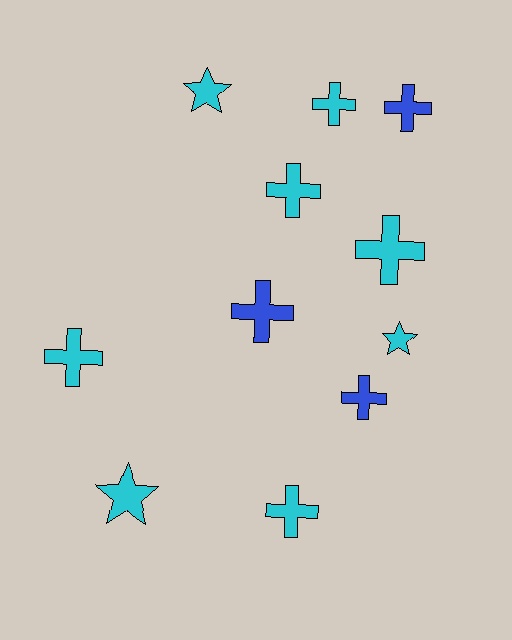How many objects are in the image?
There are 11 objects.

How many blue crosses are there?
There are 3 blue crosses.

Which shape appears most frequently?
Cross, with 8 objects.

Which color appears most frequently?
Cyan, with 8 objects.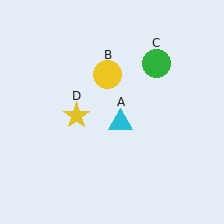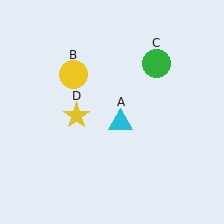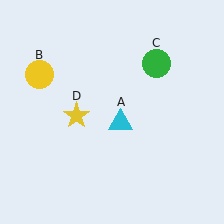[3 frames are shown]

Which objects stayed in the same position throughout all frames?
Cyan triangle (object A) and green circle (object C) and yellow star (object D) remained stationary.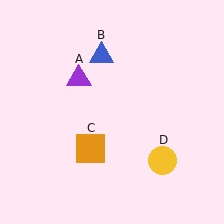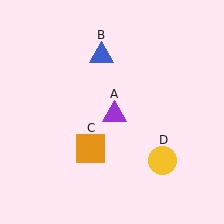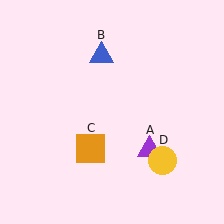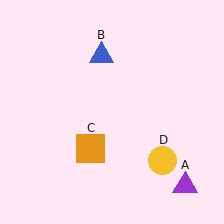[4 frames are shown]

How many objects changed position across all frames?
1 object changed position: purple triangle (object A).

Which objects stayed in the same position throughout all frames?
Blue triangle (object B) and orange square (object C) and yellow circle (object D) remained stationary.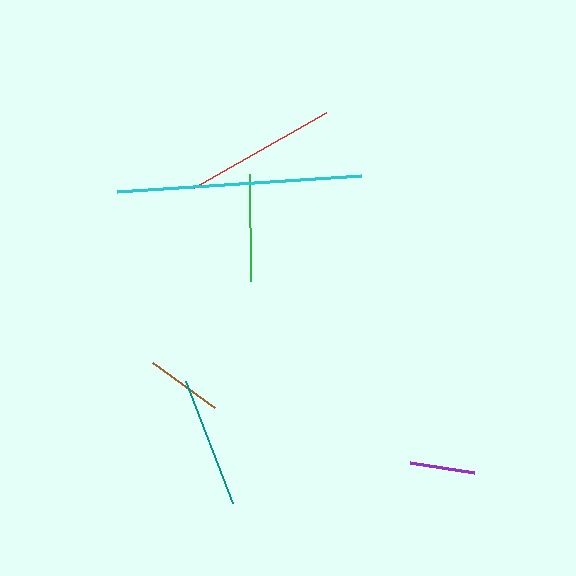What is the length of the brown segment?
The brown segment is approximately 77 pixels long.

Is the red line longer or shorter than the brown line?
The red line is longer than the brown line.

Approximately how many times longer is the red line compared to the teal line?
The red line is approximately 1.2 times the length of the teal line.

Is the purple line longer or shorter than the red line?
The red line is longer than the purple line.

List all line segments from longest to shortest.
From longest to shortest: cyan, red, teal, green, brown, purple.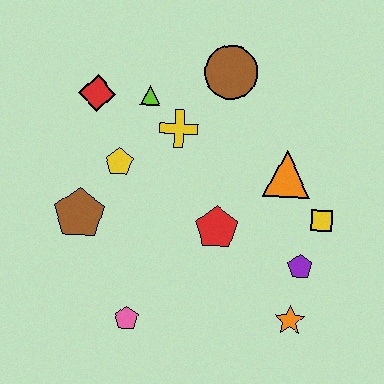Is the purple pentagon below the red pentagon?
Yes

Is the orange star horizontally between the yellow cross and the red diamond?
No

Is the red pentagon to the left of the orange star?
Yes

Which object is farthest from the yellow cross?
The orange star is farthest from the yellow cross.